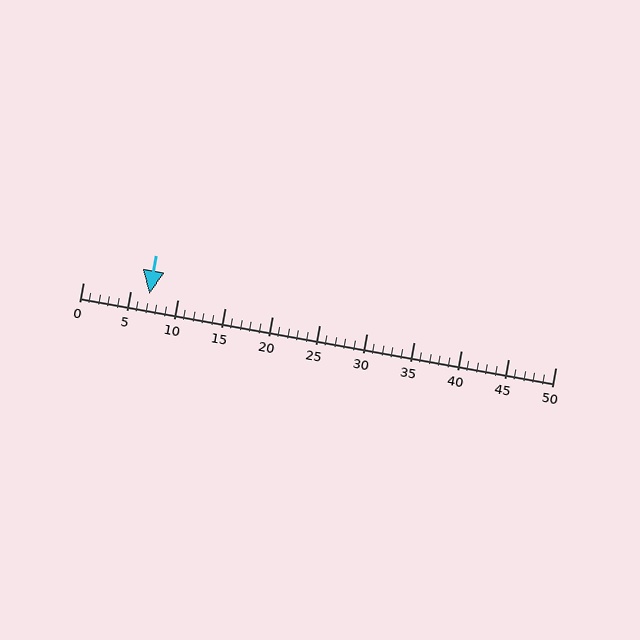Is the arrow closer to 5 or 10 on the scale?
The arrow is closer to 5.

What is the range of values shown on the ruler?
The ruler shows values from 0 to 50.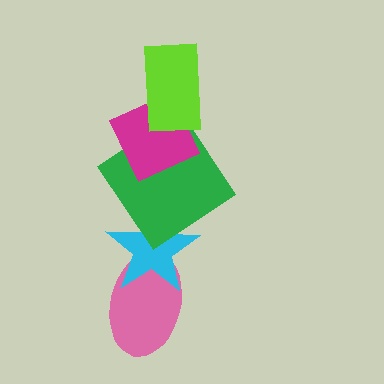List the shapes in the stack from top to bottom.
From top to bottom: the lime rectangle, the magenta diamond, the green diamond, the cyan star, the pink ellipse.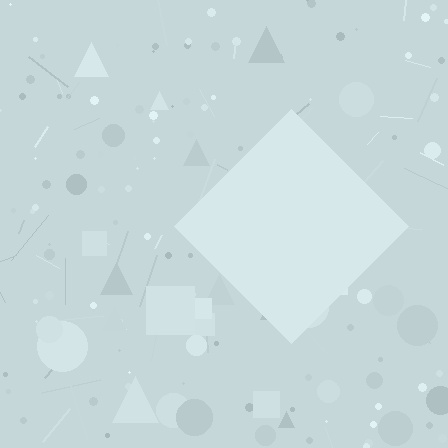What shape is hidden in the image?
A diamond is hidden in the image.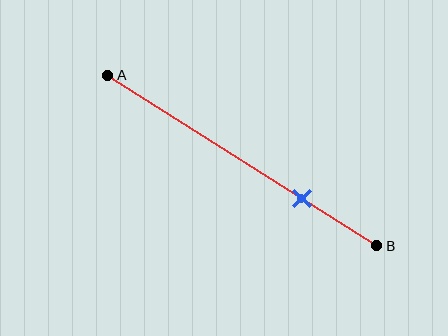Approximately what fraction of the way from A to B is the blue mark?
The blue mark is approximately 70% of the way from A to B.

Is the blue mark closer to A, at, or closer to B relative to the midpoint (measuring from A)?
The blue mark is closer to point B than the midpoint of segment AB.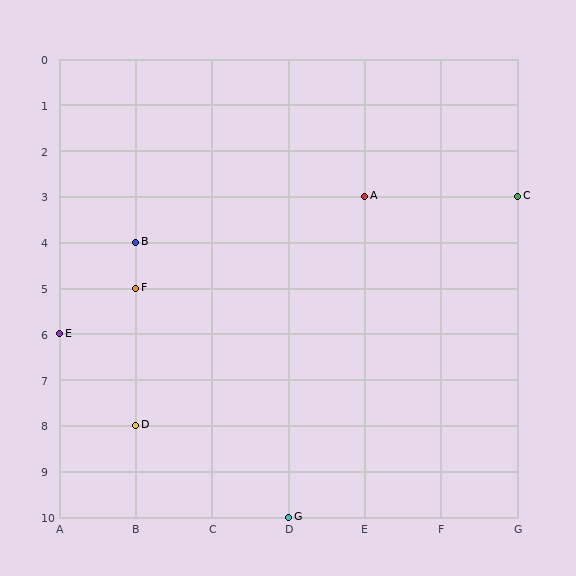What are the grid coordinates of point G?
Point G is at grid coordinates (D, 10).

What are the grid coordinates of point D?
Point D is at grid coordinates (B, 8).